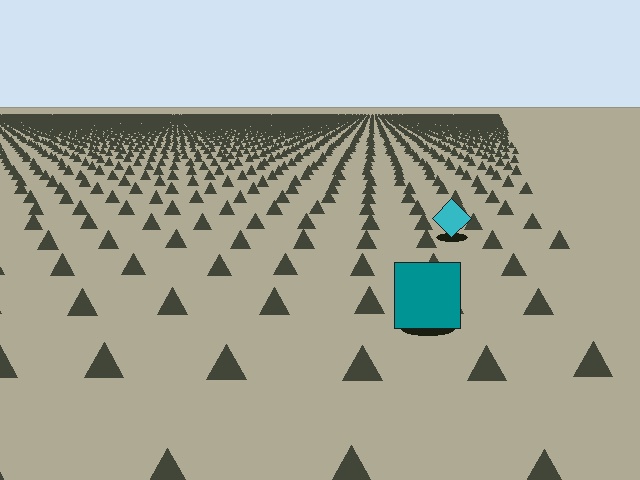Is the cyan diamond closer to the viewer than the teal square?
No. The teal square is closer — you can tell from the texture gradient: the ground texture is coarser near it.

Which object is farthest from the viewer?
The cyan diamond is farthest from the viewer. It appears smaller and the ground texture around it is denser.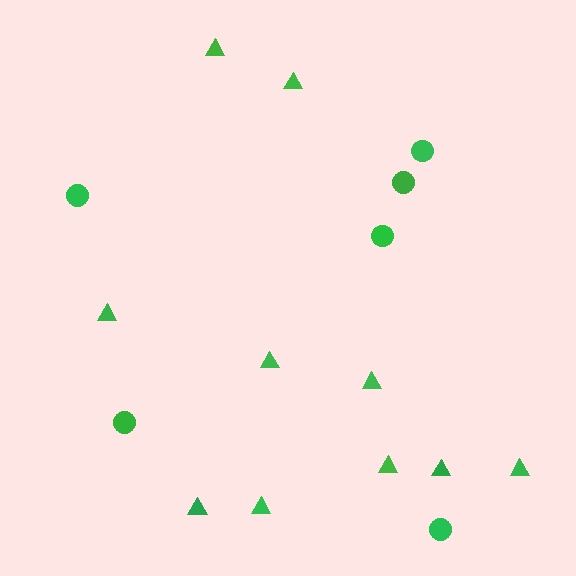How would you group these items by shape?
There are 2 groups: one group of triangles (10) and one group of circles (6).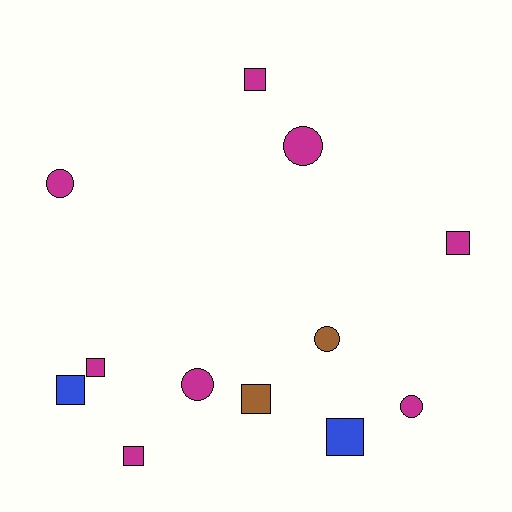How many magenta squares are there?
There are 4 magenta squares.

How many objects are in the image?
There are 12 objects.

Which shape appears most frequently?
Square, with 7 objects.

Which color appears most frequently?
Magenta, with 8 objects.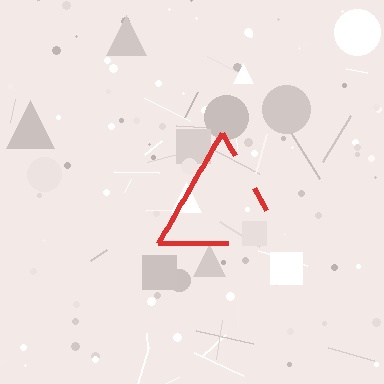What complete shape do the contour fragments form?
The contour fragments form a triangle.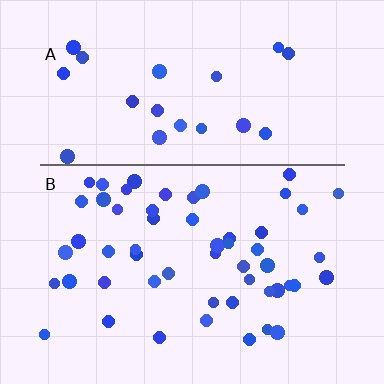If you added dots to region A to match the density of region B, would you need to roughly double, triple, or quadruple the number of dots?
Approximately double.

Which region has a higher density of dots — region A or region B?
B (the bottom).